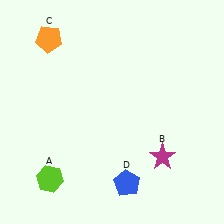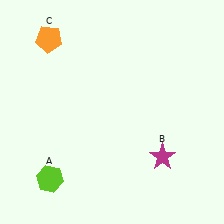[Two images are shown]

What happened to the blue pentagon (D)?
The blue pentagon (D) was removed in Image 2. It was in the bottom-right area of Image 1.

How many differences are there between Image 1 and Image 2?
There is 1 difference between the two images.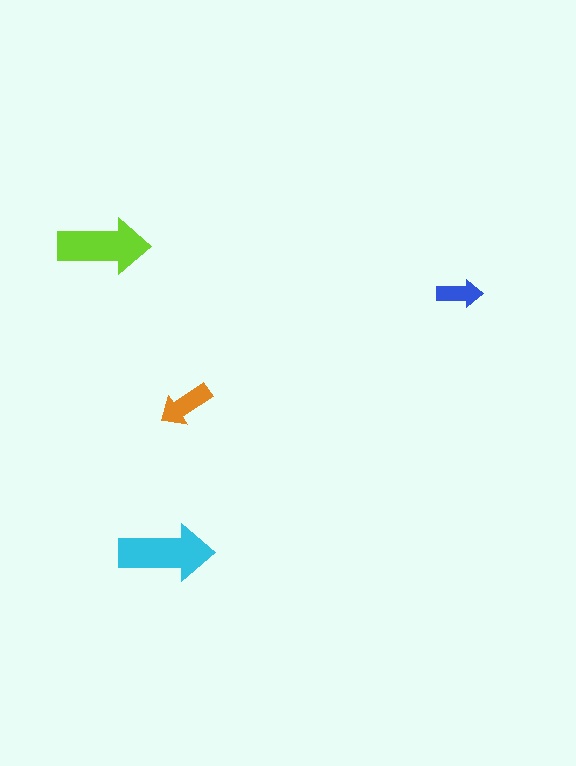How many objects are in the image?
There are 4 objects in the image.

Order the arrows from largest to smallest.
the cyan one, the lime one, the orange one, the blue one.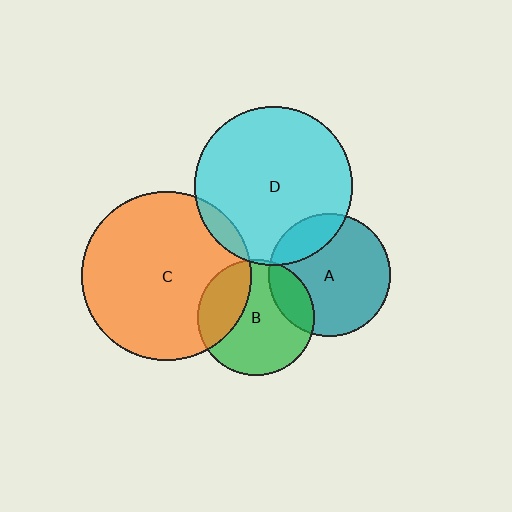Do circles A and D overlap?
Yes.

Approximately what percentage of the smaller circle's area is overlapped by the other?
Approximately 20%.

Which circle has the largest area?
Circle C (orange).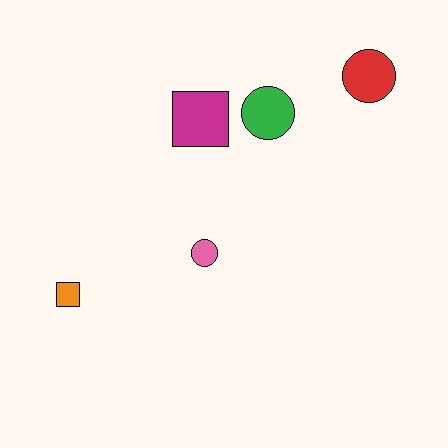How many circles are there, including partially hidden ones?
There are 3 circles.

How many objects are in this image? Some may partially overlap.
There are 5 objects.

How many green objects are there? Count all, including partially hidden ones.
There is 1 green object.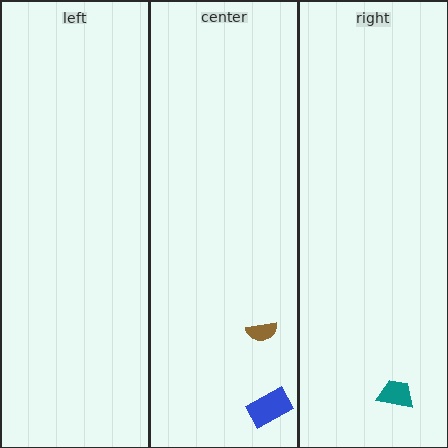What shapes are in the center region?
The blue rectangle, the brown semicircle.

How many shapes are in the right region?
1.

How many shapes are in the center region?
2.